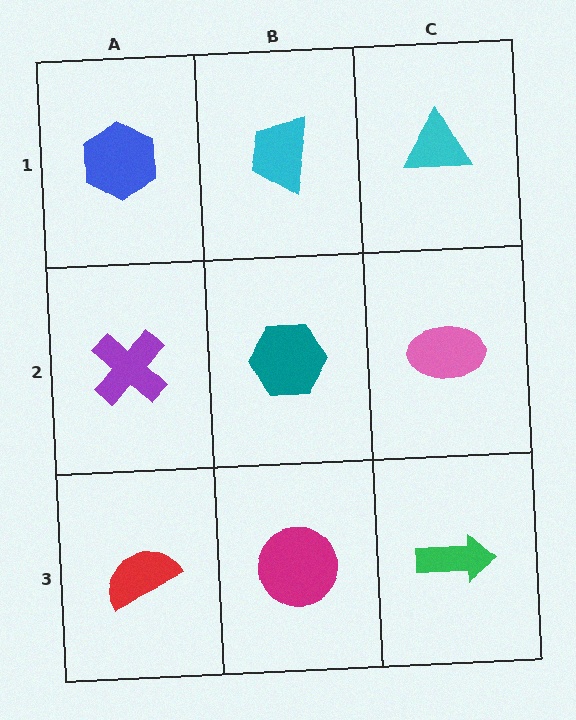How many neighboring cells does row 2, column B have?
4.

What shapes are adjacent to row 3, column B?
A teal hexagon (row 2, column B), a red semicircle (row 3, column A), a green arrow (row 3, column C).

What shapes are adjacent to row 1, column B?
A teal hexagon (row 2, column B), a blue hexagon (row 1, column A), a cyan triangle (row 1, column C).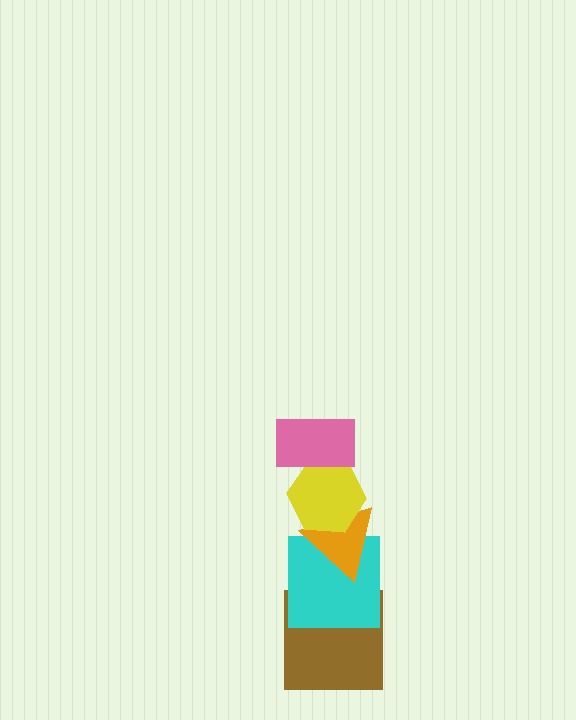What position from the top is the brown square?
The brown square is 5th from the top.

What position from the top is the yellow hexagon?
The yellow hexagon is 2nd from the top.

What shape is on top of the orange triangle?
The yellow hexagon is on top of the orange triangle.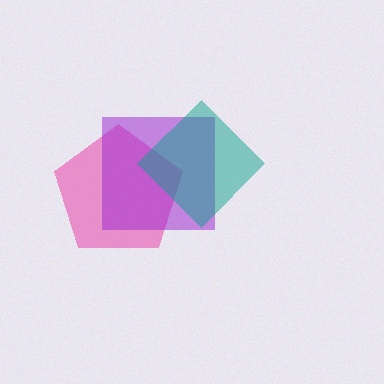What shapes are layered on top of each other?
The layered shapes are: a pink pentagon, a purple square, a teal diamond.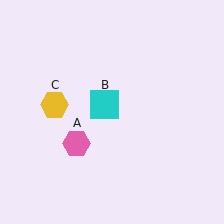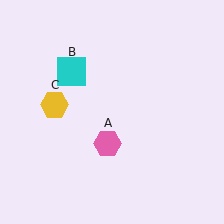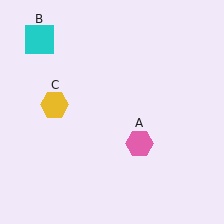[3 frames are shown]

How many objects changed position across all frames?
2 objects changed position: pink hexagon (object A), cyan square (object B).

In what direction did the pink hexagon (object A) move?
The pink hexagon (object A) moved right.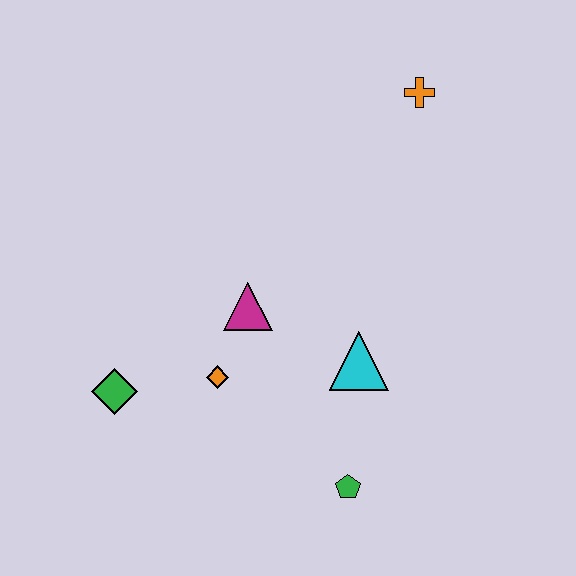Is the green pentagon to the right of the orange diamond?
Yes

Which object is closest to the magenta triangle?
The orange diamond is closest to the magenta triangle.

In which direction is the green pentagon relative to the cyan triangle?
The green pentagon is below the cyan triangle.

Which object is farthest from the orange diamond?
The orange cross is farthest from the orange diamond.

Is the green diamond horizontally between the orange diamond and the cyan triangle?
No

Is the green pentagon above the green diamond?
No